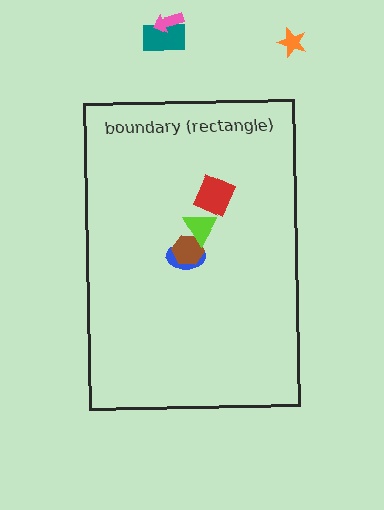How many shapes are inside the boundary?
4 inside, 3 outside.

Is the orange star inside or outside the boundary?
Outside.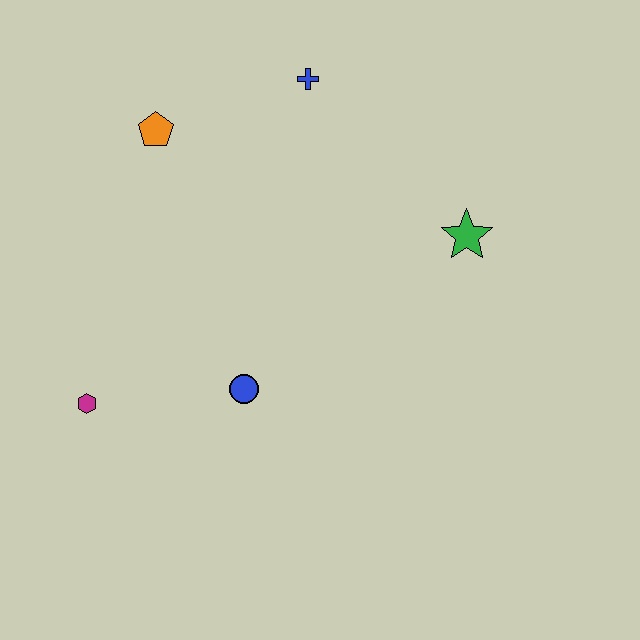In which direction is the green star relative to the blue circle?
The green star is to the right of the blue circle.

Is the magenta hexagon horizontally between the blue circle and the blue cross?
No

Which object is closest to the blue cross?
The orange pentagon is closest to the blue cross.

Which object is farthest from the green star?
The magenta hexagon is farthest from the green star.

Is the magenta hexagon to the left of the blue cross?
Yes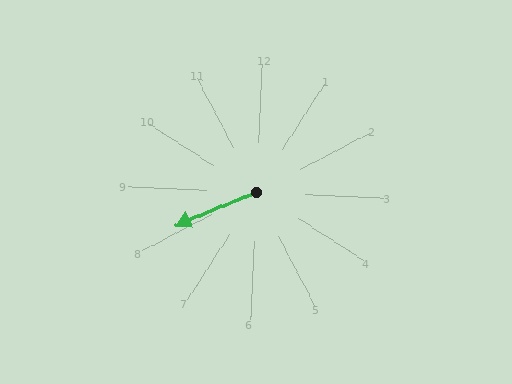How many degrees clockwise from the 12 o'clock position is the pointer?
Approximately 245 degrees.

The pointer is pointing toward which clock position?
Roughly 8 o'clock.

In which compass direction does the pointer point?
Southwest.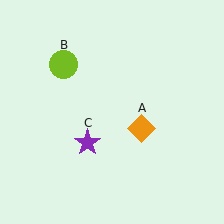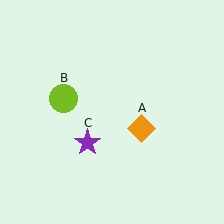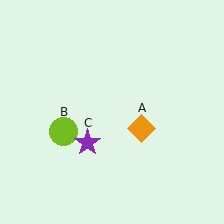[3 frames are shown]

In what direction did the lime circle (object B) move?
The lime circle (object B) moved down.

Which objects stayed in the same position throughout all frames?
Orange diamond (object A) and purple star (object C) remained stationary.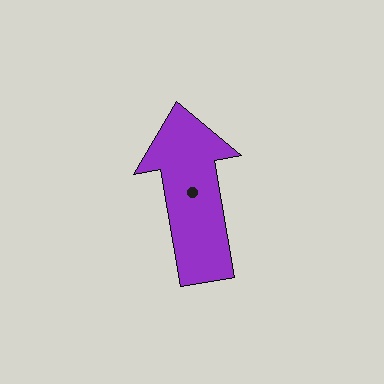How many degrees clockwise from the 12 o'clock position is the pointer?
Approximately 350 degrees.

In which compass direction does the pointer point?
North.